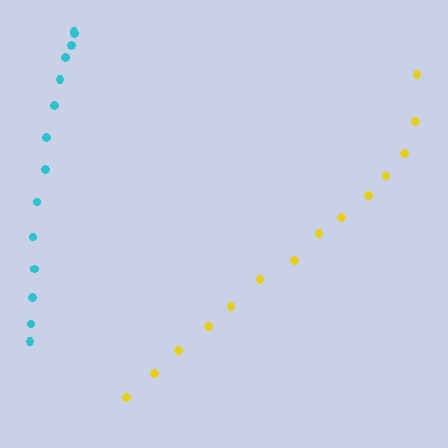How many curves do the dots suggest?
There are 2 distinct paths.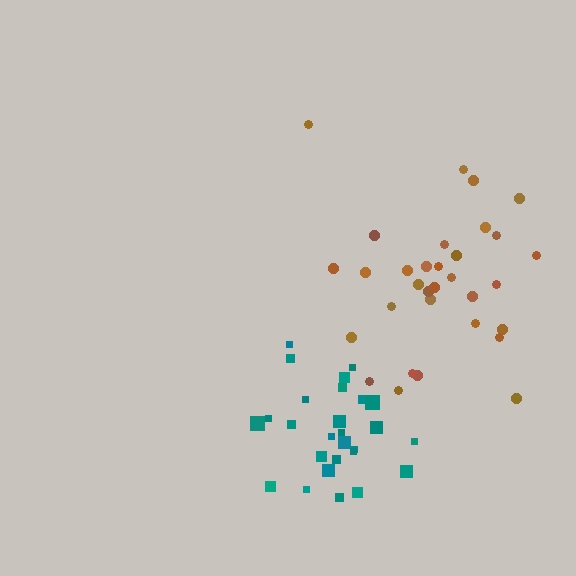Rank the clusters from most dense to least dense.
teal, brown.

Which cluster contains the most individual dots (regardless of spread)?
Brown (32).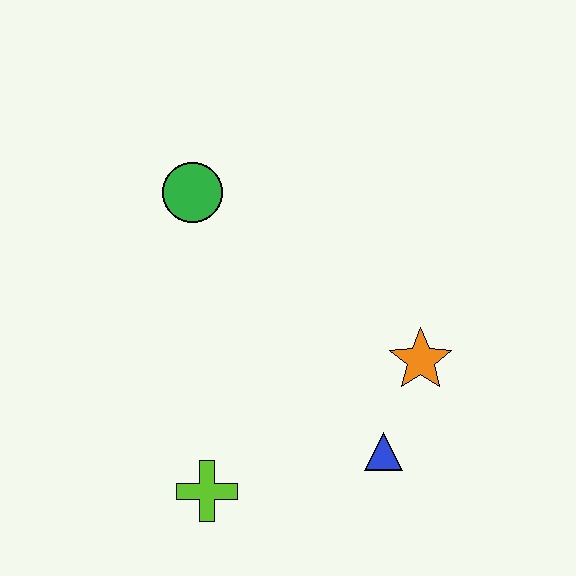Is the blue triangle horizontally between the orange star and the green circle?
Yes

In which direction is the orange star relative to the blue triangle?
The orange star is above the blue triangle.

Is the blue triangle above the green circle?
No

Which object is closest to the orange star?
The blue triangle is closest to the orange star.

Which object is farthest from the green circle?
The blue triangle is farthest from the green circle.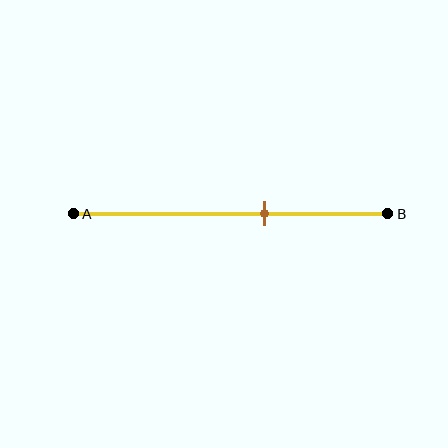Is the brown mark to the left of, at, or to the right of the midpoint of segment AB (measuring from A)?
The brown mark is to the right of the midpoint of segment AB.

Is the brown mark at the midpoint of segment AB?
No, the mark is at about 60% from A, not at the 50% midpoint.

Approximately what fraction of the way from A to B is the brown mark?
The brown mark is approximately 60% of the way from A to B.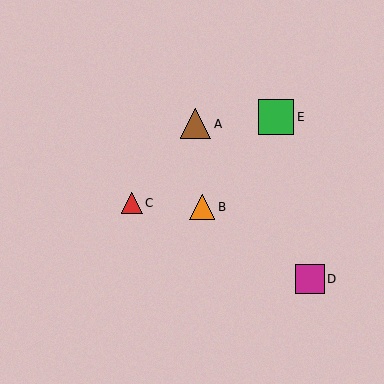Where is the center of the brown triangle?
The center of the brown triangle is at (196, 124).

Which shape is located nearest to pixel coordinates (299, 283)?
The magenta square (labeled D) at (310, 279) is nearest to that location.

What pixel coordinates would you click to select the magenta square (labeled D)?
Click at (310, 279) to select the magenta square D.